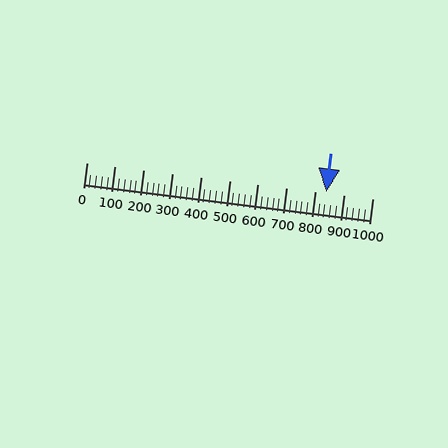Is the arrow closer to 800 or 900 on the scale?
The arrow is closer to 800.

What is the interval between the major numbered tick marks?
The major tick marks are spaced 100 units apart.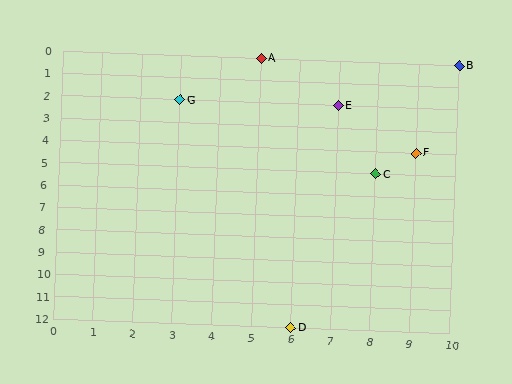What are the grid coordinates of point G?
Point G is at grid coordinates (3, 2).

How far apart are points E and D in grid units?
Points E and D are 1 column and 10 rows apart (about 10.0 grid units diagonally).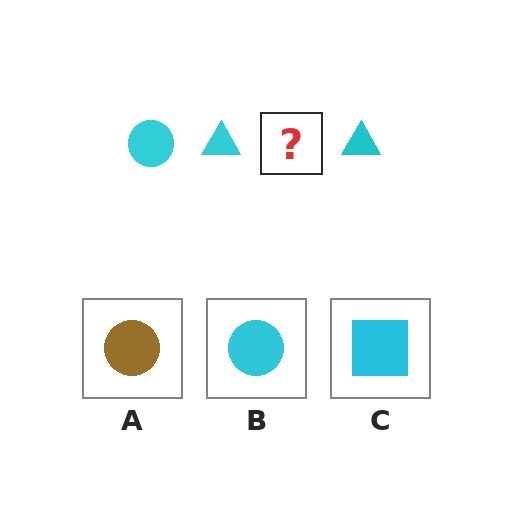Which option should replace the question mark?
Option B.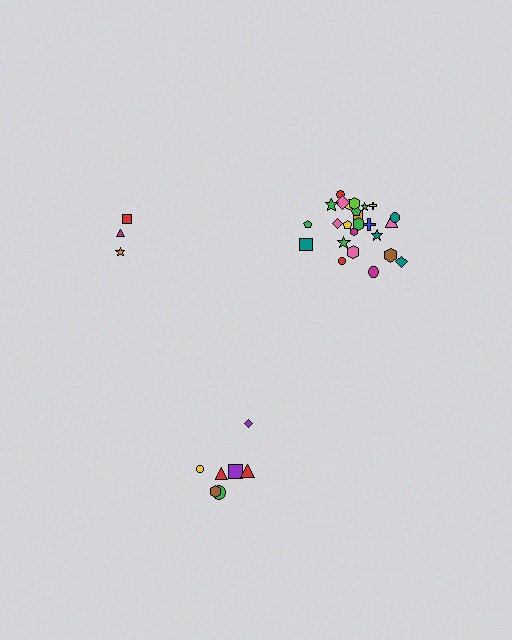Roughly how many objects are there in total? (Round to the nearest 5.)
Roughly 35 objects in total.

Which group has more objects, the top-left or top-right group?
The top-right group.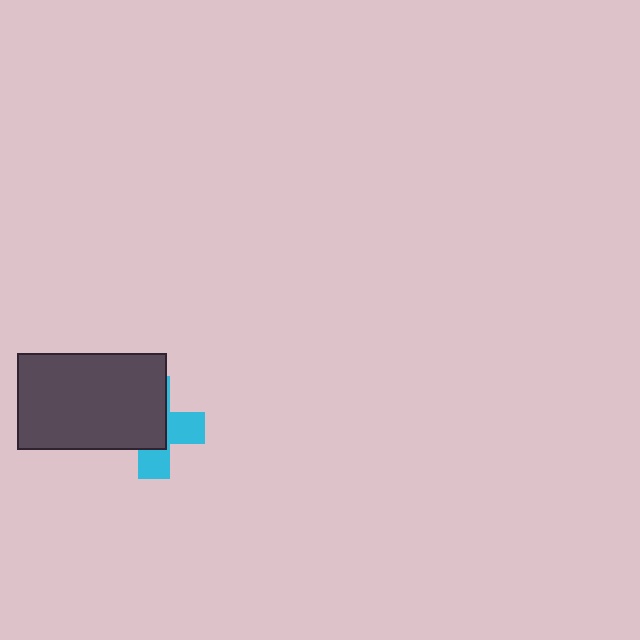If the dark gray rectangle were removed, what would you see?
You would see the complete cyan cross.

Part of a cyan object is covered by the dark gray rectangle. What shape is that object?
It is a cross.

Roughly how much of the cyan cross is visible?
A small part of it is visible (roughly 40%).